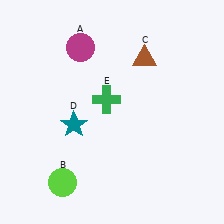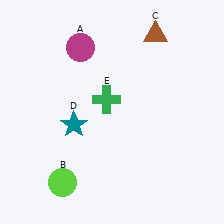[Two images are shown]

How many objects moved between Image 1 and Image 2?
1 object moved between the two images.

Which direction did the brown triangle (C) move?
The brown triangle (C) moved up.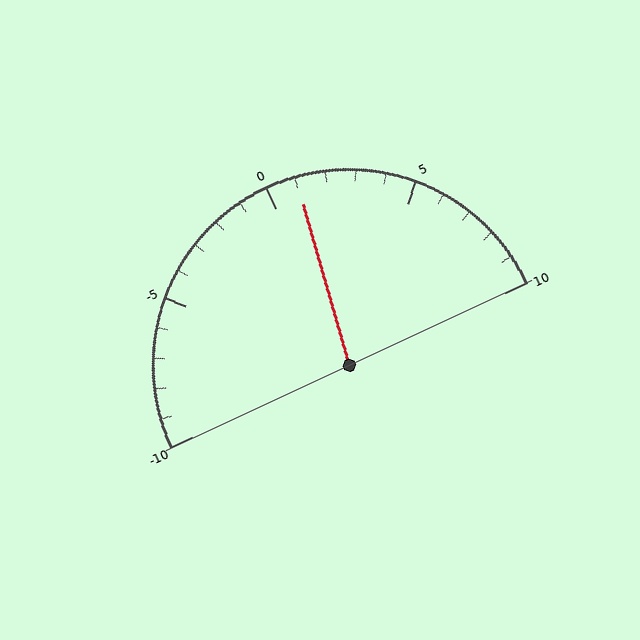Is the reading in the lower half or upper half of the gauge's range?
The reading is in the upper half of the range (-10 to 10).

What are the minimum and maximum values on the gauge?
The gauge ranges from -10 to 10.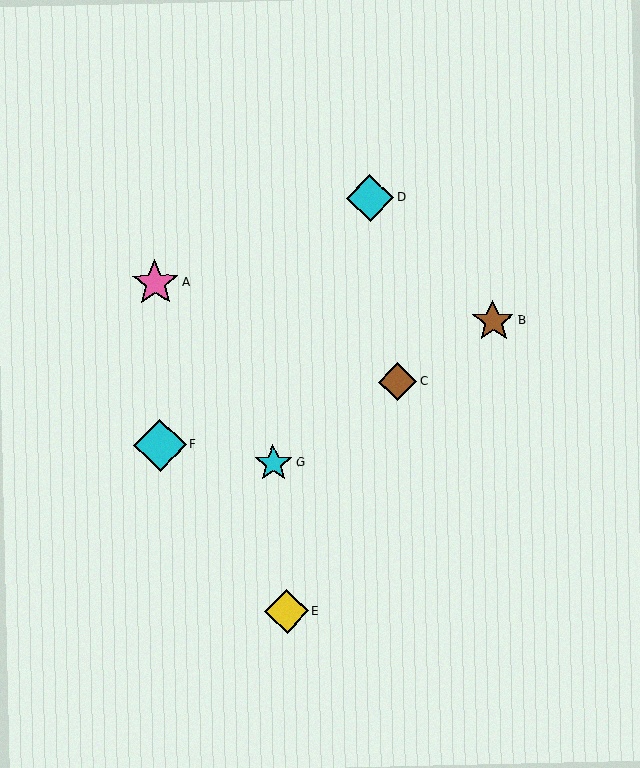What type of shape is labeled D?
Shape D is a cyan diamond.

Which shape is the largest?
The cyan diamond (labeled F) is the largest.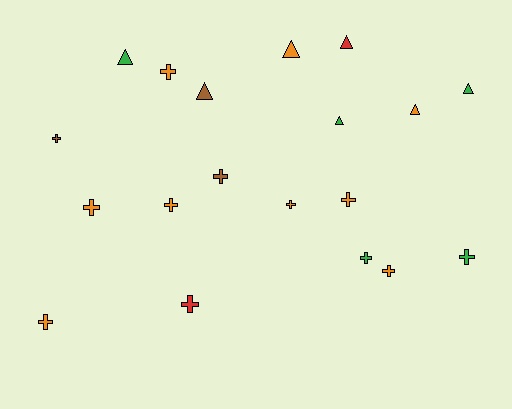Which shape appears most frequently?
Cross, with 12 objects.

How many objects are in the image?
There are 19 objects.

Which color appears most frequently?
Orange, with 9 objects.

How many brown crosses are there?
There are 2 brown crosses.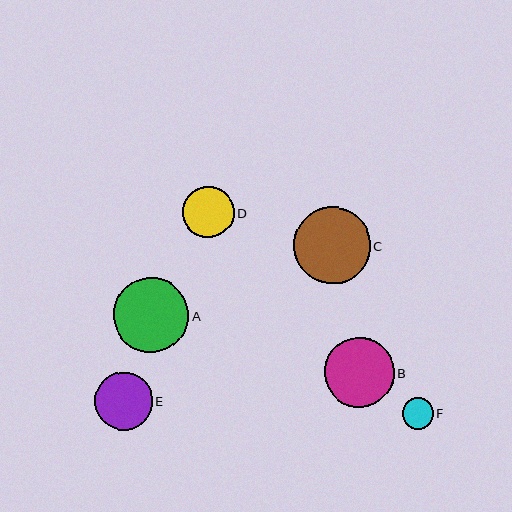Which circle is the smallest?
Circle F is the smallest with a size of approximately 31 pixels.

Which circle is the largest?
Circle C is the largest with a size of approximately 77 pixels.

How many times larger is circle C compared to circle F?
Circle C is approximately 2.5 times the size of circle F.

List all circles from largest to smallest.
From largest to smallest: C, A, B, E, D, F.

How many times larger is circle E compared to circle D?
Circle E is approximately 1.1 times the size of circle D.